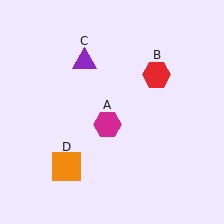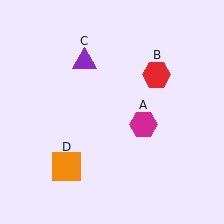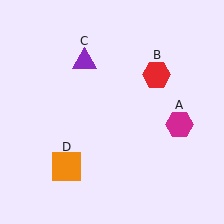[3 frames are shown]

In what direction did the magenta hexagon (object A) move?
The magenta hexagon (object A) moved right.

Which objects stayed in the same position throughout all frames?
Red hexagon (object B) and purple triangle (object C) and orange square (object D) remained stationary.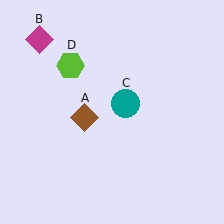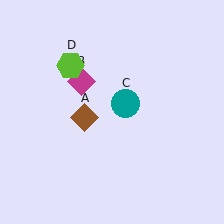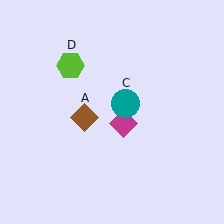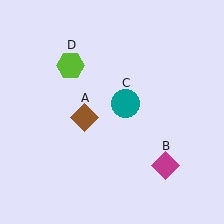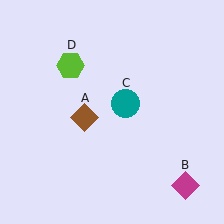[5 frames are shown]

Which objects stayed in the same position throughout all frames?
Brown diamond (object A) and teal circle (object C) and lime hexagon (object D) remained stationary.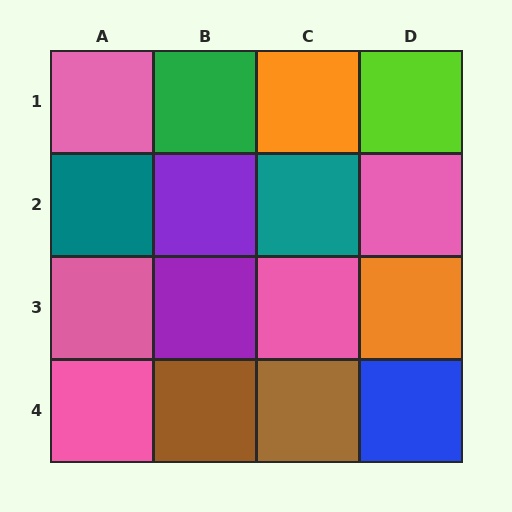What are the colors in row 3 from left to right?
Pink, purple, pink, orange.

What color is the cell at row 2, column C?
Teal.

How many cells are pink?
5 cells are pink.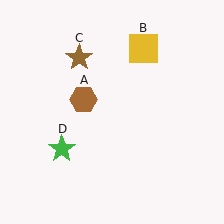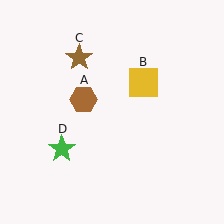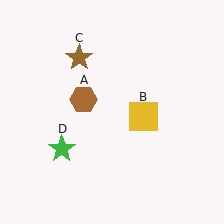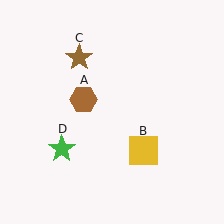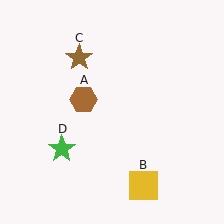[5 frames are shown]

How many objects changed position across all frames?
1 object changed position: yellow square (object B).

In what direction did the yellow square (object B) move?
The yellow square (object B) moved down.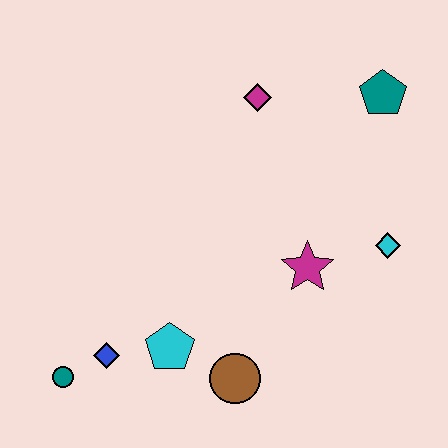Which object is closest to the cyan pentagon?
The blue diamond is closest to the cyan pentagon.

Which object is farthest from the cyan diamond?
The teal circle is farthest from the cyan diamond.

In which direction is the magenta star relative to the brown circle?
The magenta star is above the brown circle.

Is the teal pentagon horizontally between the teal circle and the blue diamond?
No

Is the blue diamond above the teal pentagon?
No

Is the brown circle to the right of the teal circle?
Yes